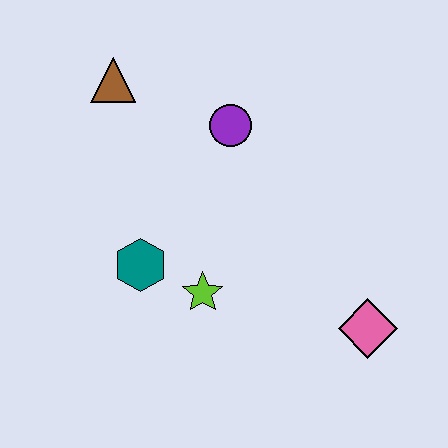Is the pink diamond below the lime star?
Yes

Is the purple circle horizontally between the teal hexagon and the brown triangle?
No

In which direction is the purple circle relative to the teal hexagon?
The purple circle is above the teal hexagon.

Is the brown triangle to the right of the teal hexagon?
No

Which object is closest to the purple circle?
The brown triangle is closest to the purple circle.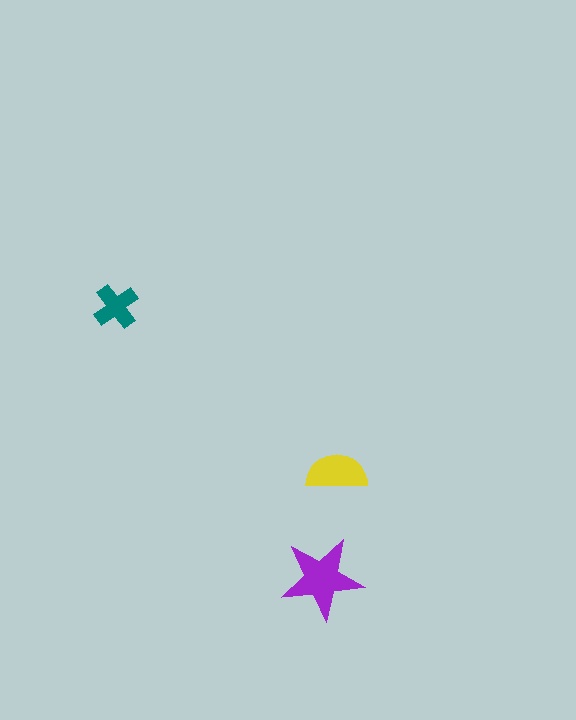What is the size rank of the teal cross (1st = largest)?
3rd.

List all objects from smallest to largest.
The teal cross, the yellow semicircle, the purple star.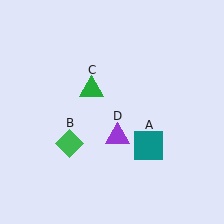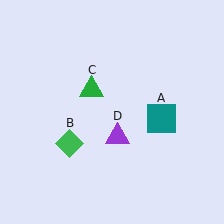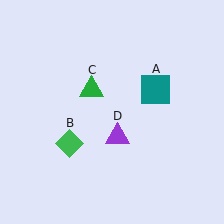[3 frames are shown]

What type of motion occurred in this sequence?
The teal square (object A) rotated counterclockwise around the center of the scene.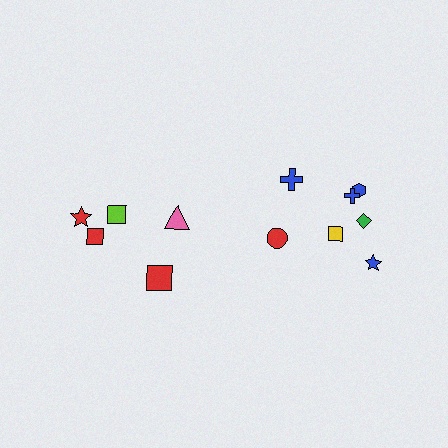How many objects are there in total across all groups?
There are 12 objects.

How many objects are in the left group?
There are 5 objects.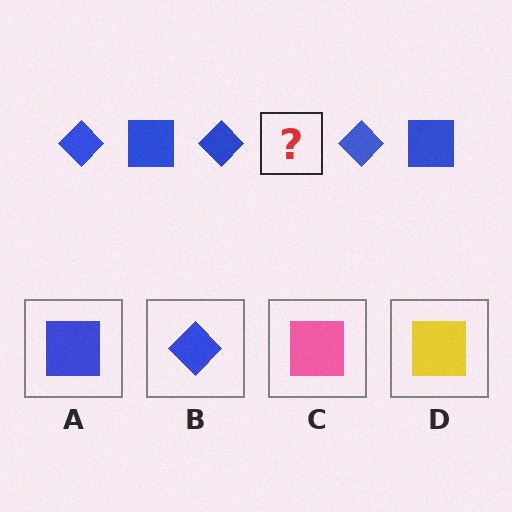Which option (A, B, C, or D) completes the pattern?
A.